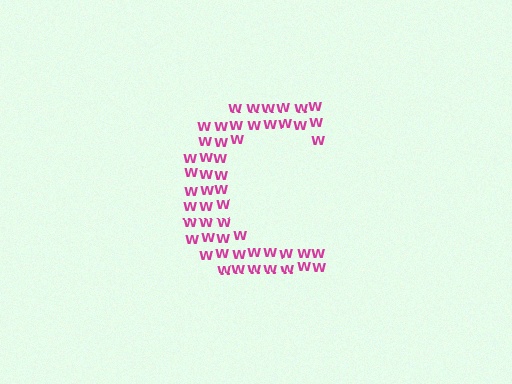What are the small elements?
The small elements are letter W's.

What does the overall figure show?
The overall figure shows the letter C.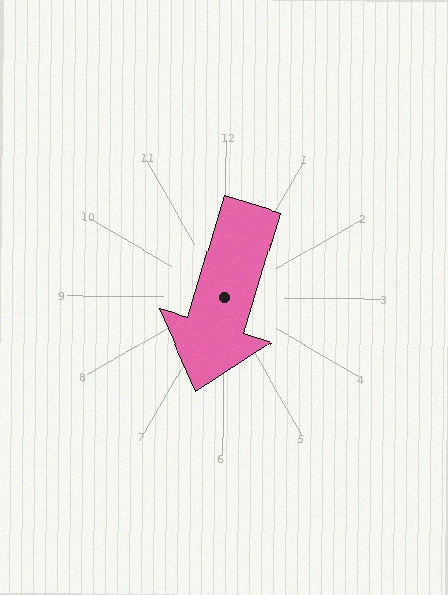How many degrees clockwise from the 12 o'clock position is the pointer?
Approximately 196 degrees.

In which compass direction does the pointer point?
South.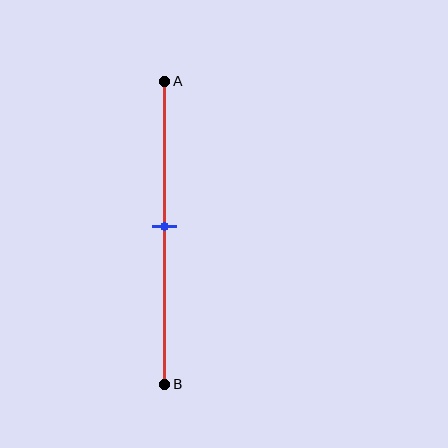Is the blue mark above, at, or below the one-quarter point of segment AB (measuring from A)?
The blue mark is below the one-quarter point of segment AB.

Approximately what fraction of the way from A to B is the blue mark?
The blue mark is approximately 50% of the way from A to B.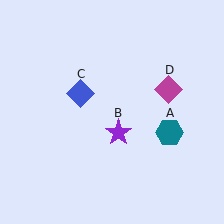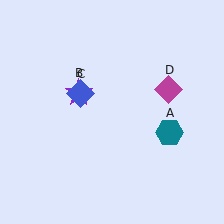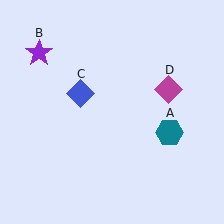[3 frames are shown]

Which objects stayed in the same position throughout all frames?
Teal hexagon (object A) and blue diamond (object C) and magenta diamond (object D) remained stationary.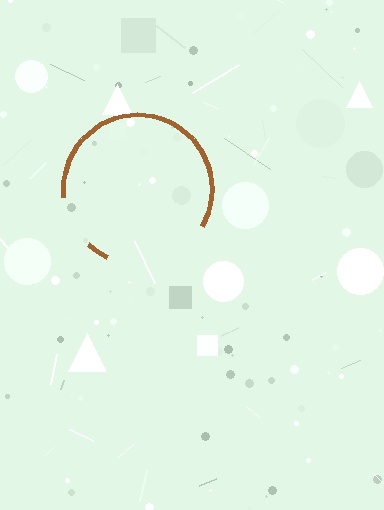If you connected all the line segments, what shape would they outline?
They would outline a circle.